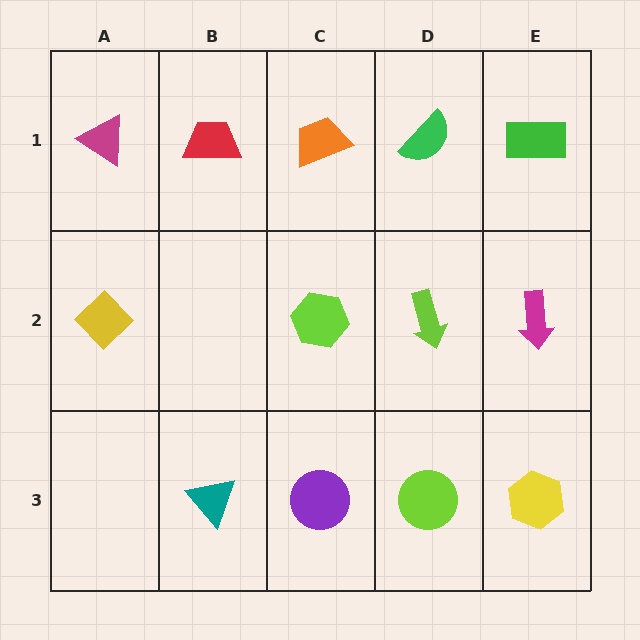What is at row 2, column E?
A magenta arrow.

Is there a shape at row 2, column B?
No, that cell is empty.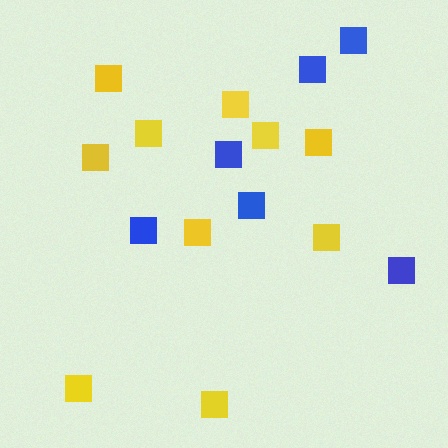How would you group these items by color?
There are 2 groups: one group of yellow squares (10) and one group of blue squares (6).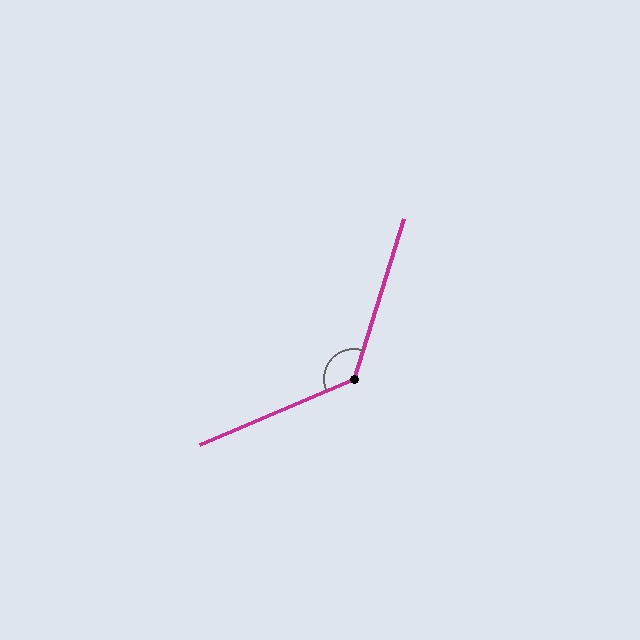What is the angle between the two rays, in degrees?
Approximately 131 degrees.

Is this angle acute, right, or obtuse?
It is obtuse.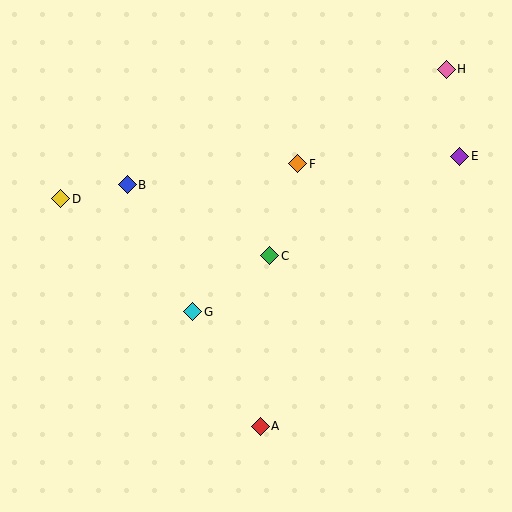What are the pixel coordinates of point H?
Point H is at (446, 69).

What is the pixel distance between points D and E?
The distance between D and E is 401 pixels.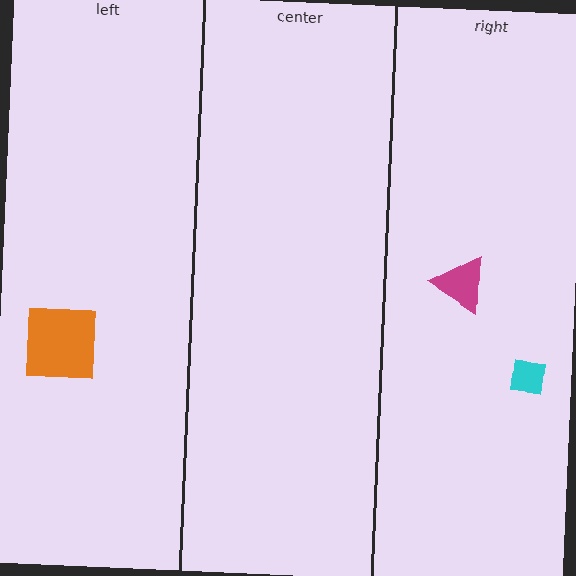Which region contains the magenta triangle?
The right region.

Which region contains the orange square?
The left region.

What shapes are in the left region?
The orange square.